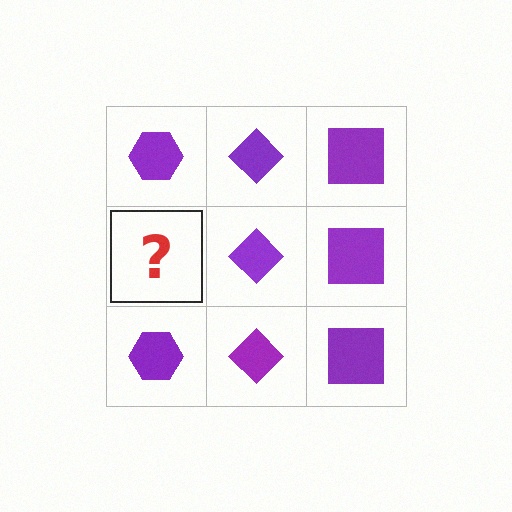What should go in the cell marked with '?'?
The missing cell should contain a purple hexagon.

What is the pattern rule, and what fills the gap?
The rule is that each column has a consistent shape. The gap should be filled with a purple hexagon.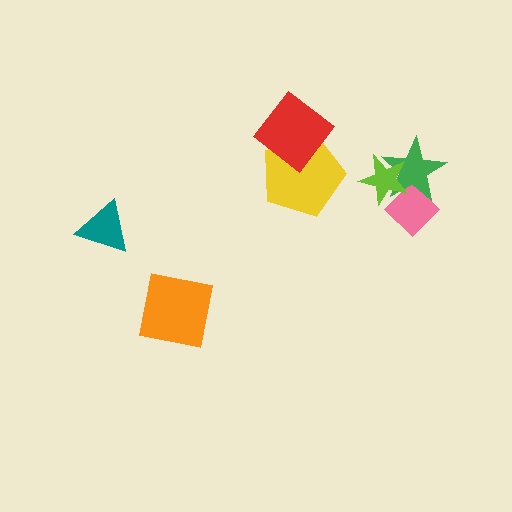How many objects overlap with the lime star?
2 objects overlap with the lime star.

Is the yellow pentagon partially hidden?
Yes, it is partially covered by another shape.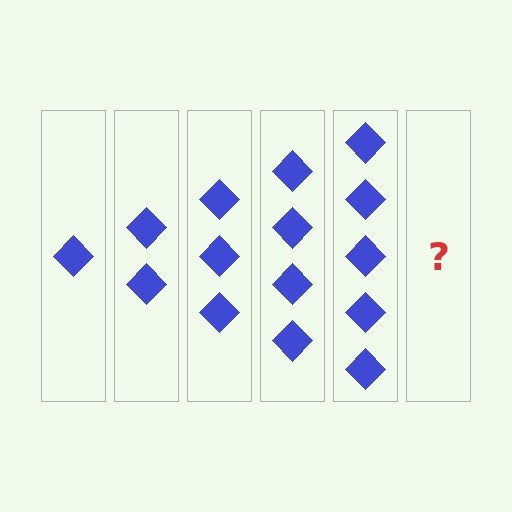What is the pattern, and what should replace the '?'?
The pattern is that each step adds one more diamond. The '?' should be 6 diamonds.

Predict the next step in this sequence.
The next step is 6 diamonds.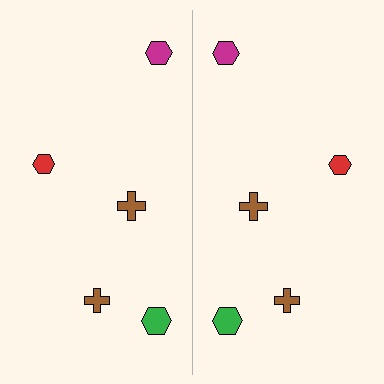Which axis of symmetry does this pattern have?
The pattern has a vertical axis of symmetry running through the center of the image.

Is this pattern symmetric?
Yes, this pattern has bilateral (reflection) symmetry.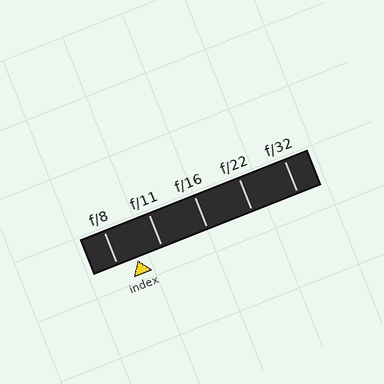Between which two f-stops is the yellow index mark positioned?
The index mark is between f/8 and f/11.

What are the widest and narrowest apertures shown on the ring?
The widest aperture shown is f/8 and the narrowest is f/32.